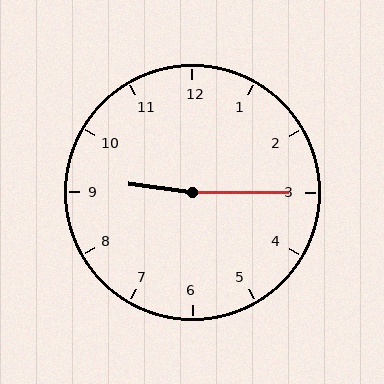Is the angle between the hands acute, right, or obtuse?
It is obtuse.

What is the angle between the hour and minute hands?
Approximately 172 degrees.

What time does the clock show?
9:15.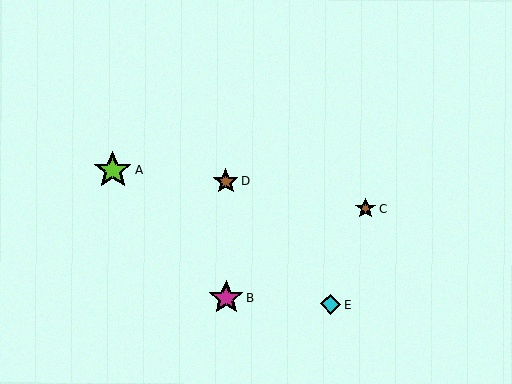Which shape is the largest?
The lime star (labeled A) is the largest.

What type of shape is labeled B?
Shape B is a magenta star.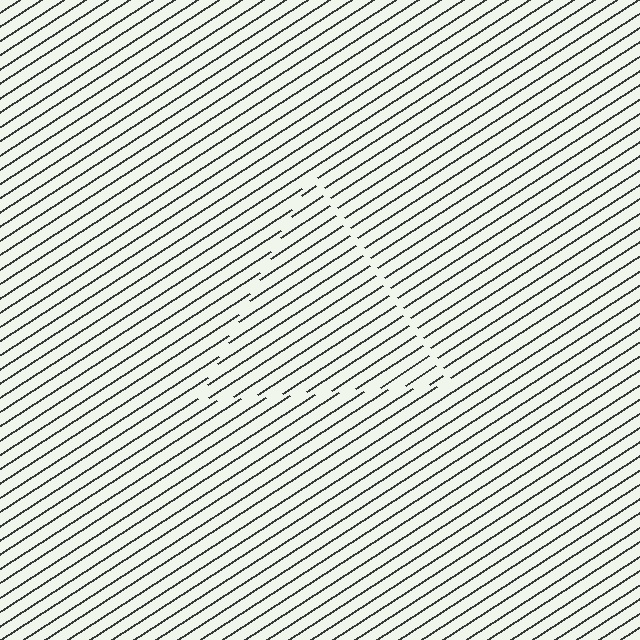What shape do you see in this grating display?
An illusory triangle. The interior of the shape contains the same grating, shifted by half a period — the contour is defined by the phase discontinuity where line-ends from the inner and outer gratings abut.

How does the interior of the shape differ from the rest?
The interior of the shape contains the same grating, shifted by half a period — the contour is defined by the phase discontinuity where line-ends from the inner and outer gratings abut.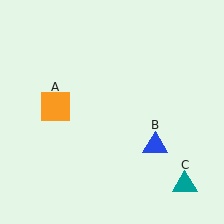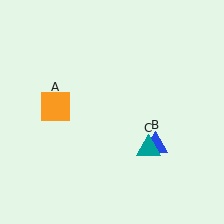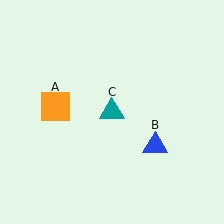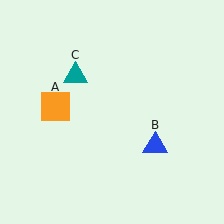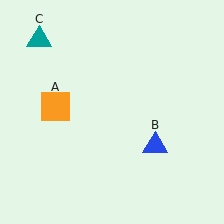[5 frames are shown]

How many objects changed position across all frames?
1 object changed position: teal triangle (object C).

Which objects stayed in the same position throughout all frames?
Orange square (object A) and blue triangle (object B) remained stationary.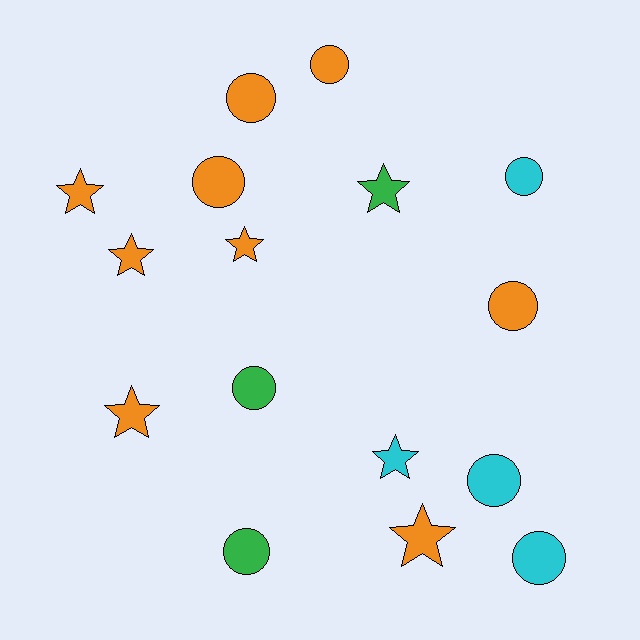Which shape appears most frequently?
Circle, with 9 objects.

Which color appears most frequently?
Orange, with 9 objects.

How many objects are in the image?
There are 16 objects.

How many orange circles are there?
There are 4 orange circles.